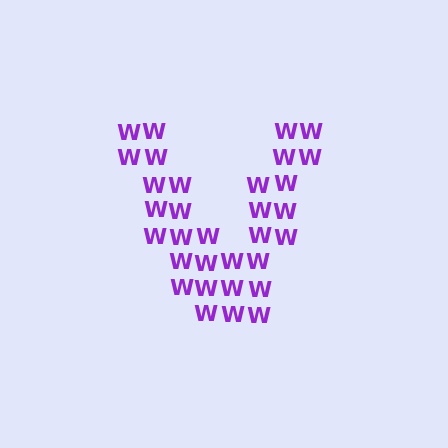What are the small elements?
The small elements are letter W's.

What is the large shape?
The large shape is the letter V.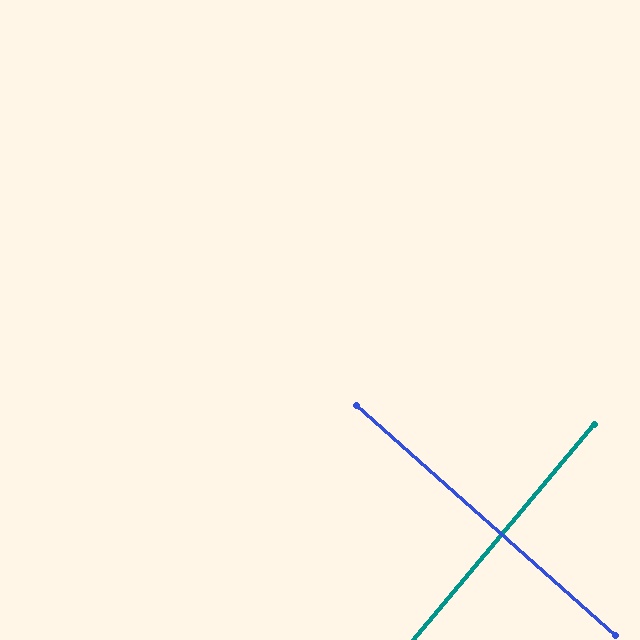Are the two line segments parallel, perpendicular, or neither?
Perpendicular — they meet at approximately 88°.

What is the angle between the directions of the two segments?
Approximately 88 degrees.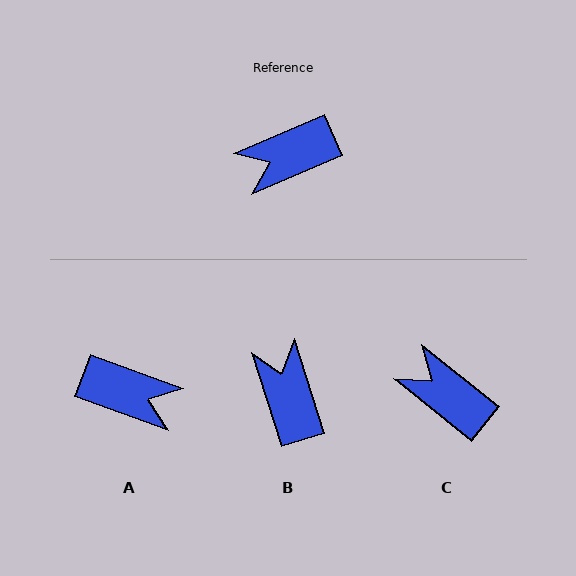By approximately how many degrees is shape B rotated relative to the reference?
Approximately 96 degrees clockwise.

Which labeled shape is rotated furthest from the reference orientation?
A, about 137 degrees away.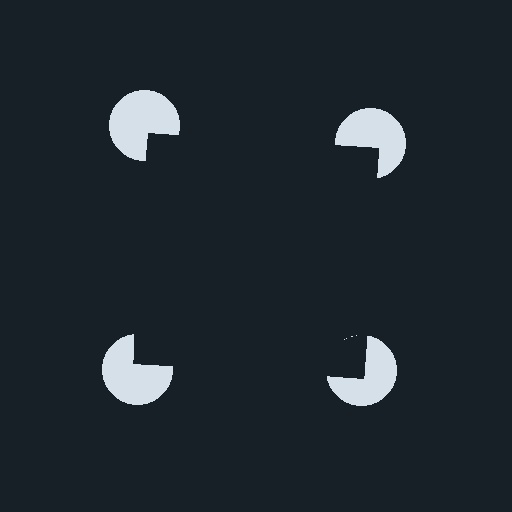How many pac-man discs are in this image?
There are 4 — one at each vertex of the illusory square.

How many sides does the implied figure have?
4 sides.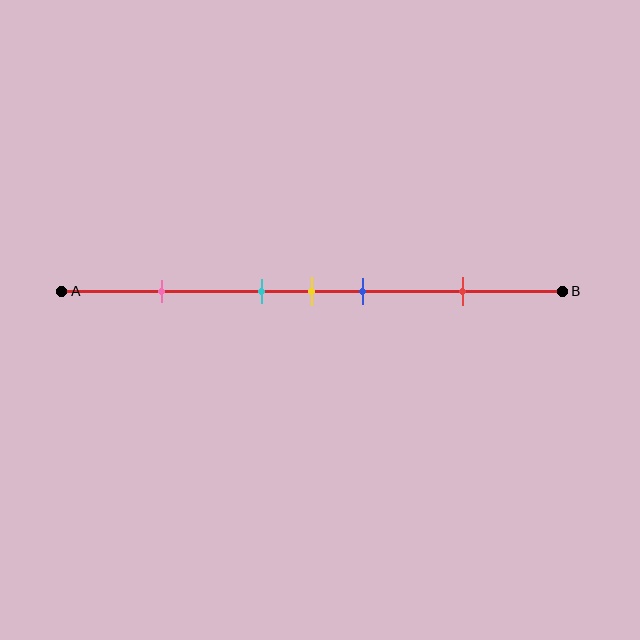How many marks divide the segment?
There are 5 marks dividing the segment.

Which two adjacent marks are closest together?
The cyan and yellow marks are the closest adjacent pair.